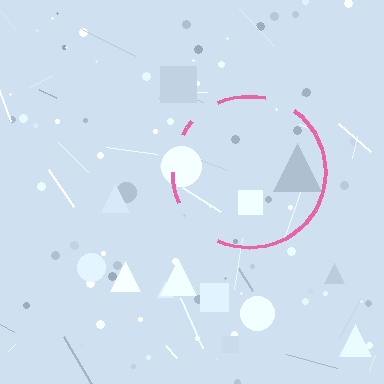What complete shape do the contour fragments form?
The contour fragments form a circle.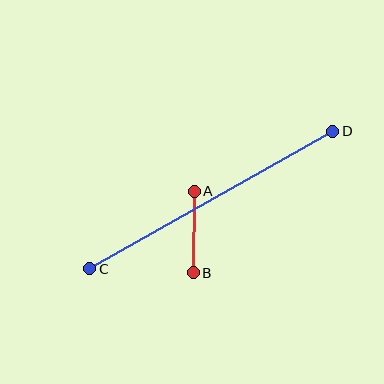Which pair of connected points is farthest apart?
Points C and D are farthest apart.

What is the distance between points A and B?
The distance is approximately 82 pixels.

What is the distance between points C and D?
The distance is approximately 279 pixels.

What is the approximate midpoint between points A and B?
The midpoint is at approximately (194, 232) pixels.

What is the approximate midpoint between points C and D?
The midpoint is at approximately (211, 200) pixels.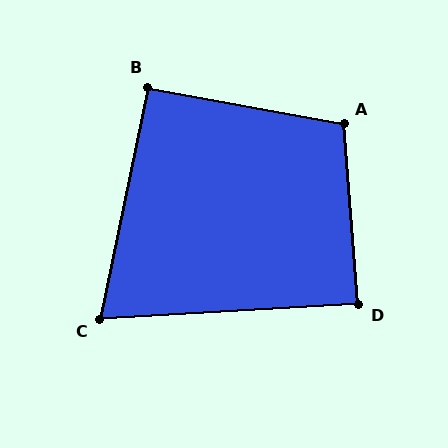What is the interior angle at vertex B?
Approximately 91 degrees (approximately right).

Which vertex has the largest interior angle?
A, at approximately 105 degrees.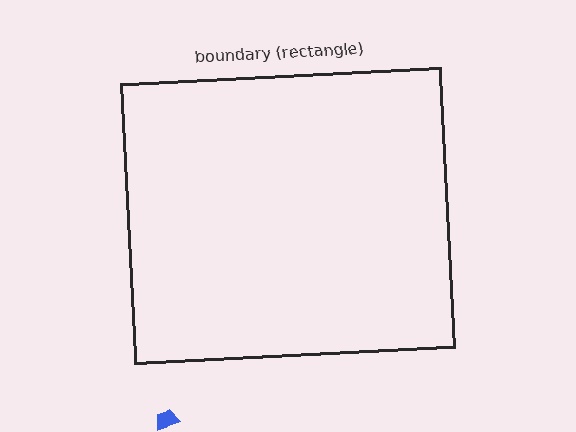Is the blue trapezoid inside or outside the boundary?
Outside.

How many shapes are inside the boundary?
0 inside, 1 outside.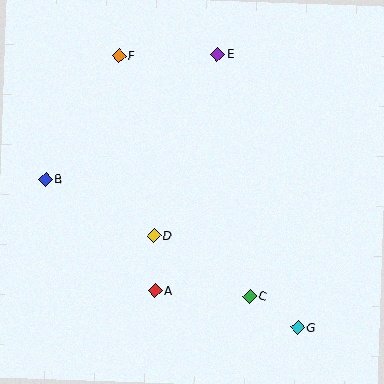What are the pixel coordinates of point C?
Point C is at (250, 296).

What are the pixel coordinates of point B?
Point B is at (46, 179).